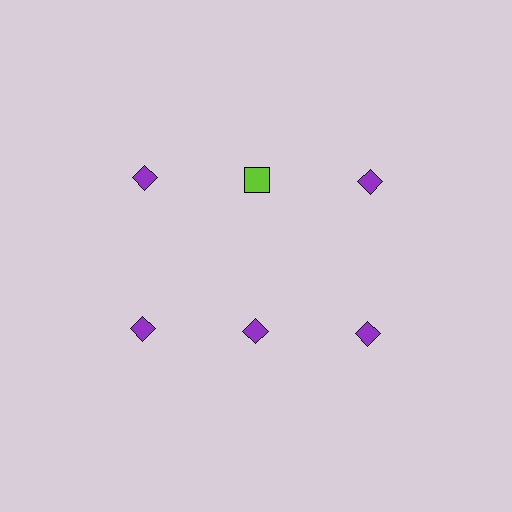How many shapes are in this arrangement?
There are 6 shapes arranged in a grid pattern.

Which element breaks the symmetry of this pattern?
The lime square in the top row, second from left column breaks the symmetry. All other shapes are purple diamonds.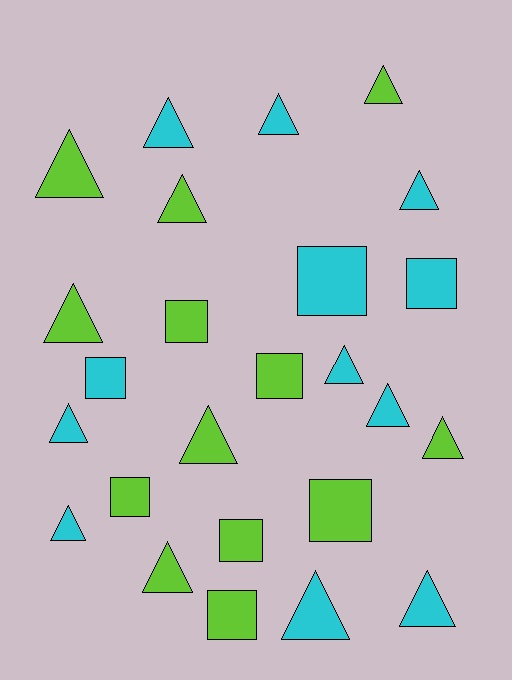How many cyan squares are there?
There are 3 cyan squares.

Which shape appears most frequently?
Triangle, with 16 objects.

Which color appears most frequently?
Lime, with 13 objects.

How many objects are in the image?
There are 25 objects.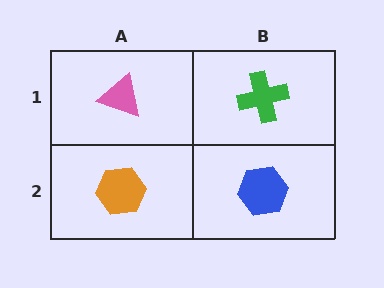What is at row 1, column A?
A pink triangle.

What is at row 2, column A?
An orange hexagon.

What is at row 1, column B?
A green cross.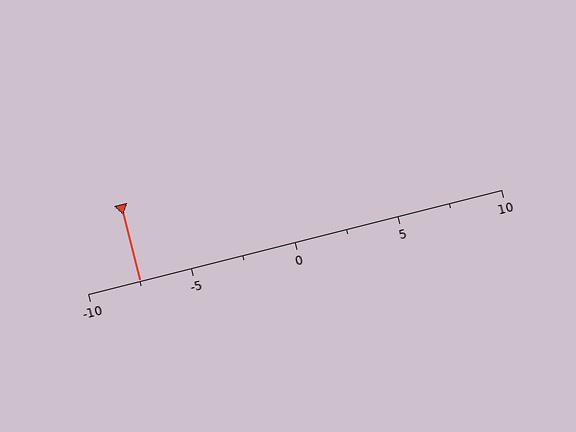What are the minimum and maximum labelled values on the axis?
The axis runs from -10 to 10.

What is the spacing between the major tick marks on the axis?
The major ticks are spaced 5 apart.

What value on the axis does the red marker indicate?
The marker indicates approximately -7.5.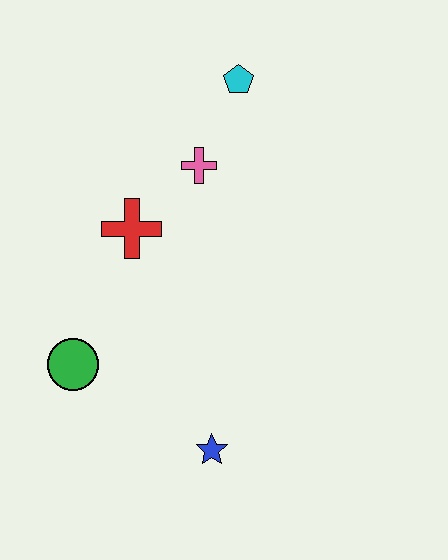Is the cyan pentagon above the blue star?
Yes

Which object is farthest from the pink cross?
The blue star is farthest from the pink cross.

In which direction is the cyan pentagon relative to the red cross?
The cyan pentagon is above the red cross.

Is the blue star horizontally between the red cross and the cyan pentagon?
Yes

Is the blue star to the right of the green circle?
Yes